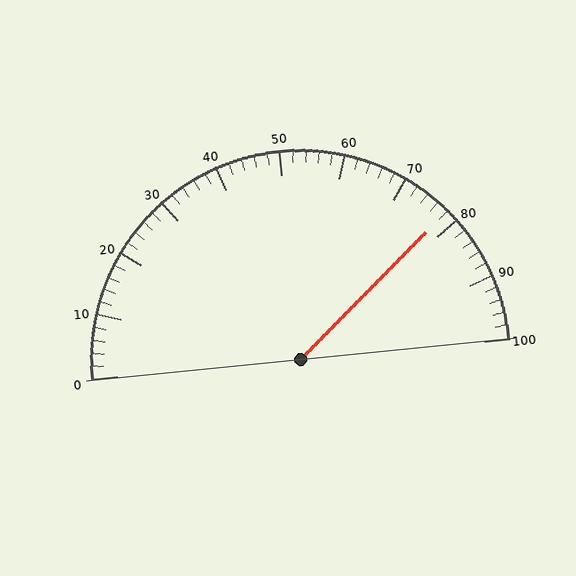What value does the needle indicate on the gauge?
The needle indicates approximately 78.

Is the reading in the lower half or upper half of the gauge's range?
The reading is in the upper half of the range (0 to 100).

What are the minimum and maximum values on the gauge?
The gauge ranges from 0 to 100.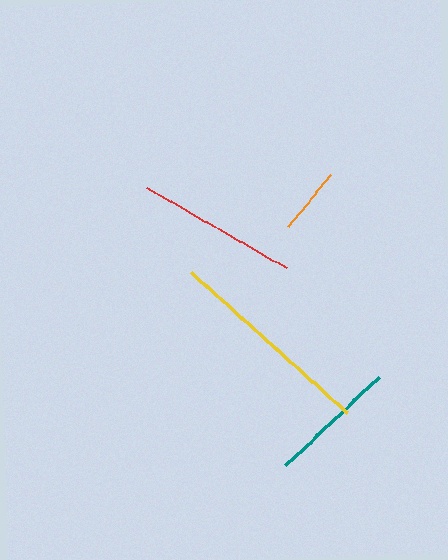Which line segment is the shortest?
The orange line is the shortest at approximately 67 pixels.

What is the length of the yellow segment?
The yellow segment is approximately 210 pixels long.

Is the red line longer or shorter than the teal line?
The red line is longer than the teal line.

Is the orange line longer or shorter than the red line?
The red line is longer than the orange line.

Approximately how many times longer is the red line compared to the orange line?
The red line is approximately 2.4 times the length of the orange line.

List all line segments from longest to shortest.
From longest to shortest: yellow, red, teal, orange.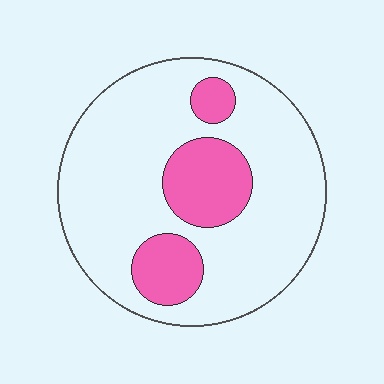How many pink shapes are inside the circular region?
3.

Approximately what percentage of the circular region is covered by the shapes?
Approximately 20%.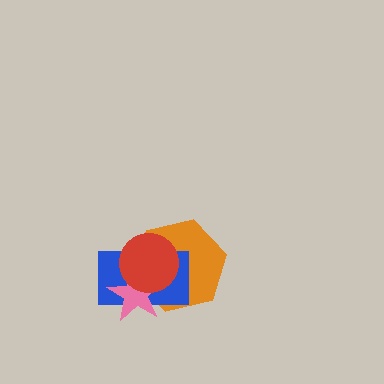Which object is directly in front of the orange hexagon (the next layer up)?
The blue rectangle is directly in front of the orange hexagon.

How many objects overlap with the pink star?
3 objects overlap with the pink star.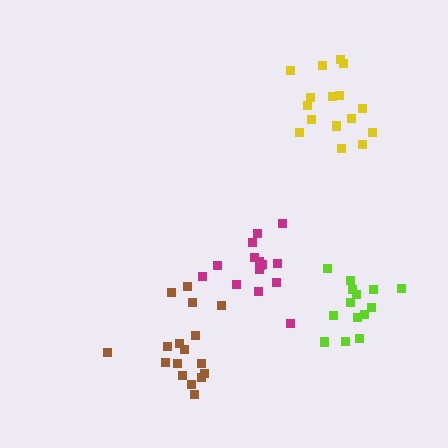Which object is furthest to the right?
The lime cluster is rightmost.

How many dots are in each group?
Group 1: 17 dots, Group 2: 16 dots, Group 3: 14 dots, Group 4: 15 dots (62 total).